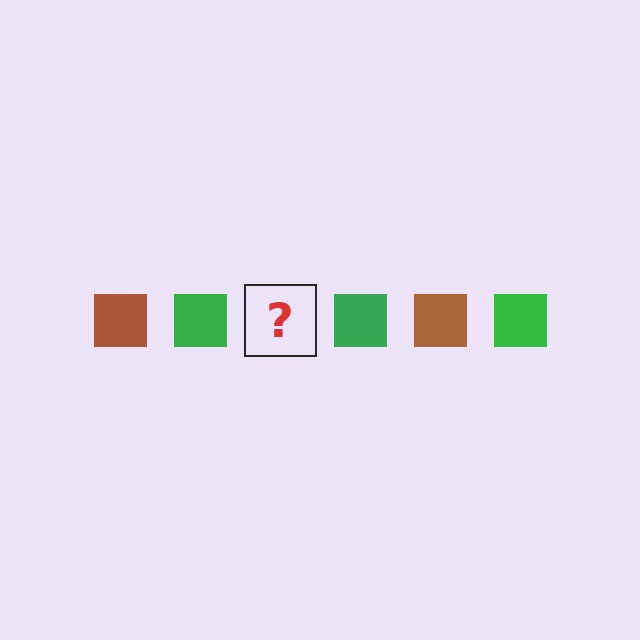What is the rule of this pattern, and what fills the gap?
The rule is that the pattern cycles through brown, green squares. The gap should be filled with a brown square.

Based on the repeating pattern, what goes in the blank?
The blank should be a brown square.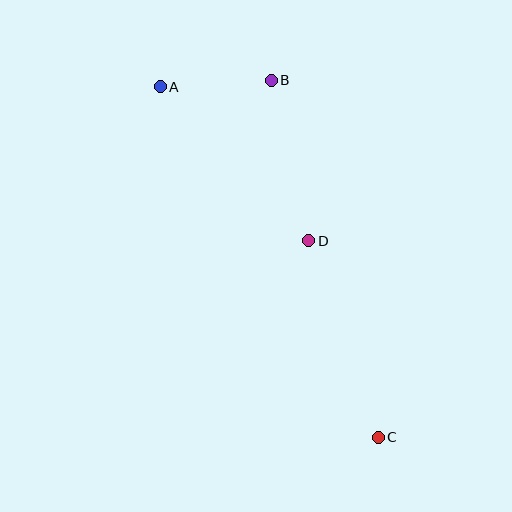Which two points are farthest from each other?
Points A and C are farthest from each other.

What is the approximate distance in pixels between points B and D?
The distance between B and D is approximately 165 pixels.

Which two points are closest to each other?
Points A and B are closest to each other.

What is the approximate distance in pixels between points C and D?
The distance between C and D is approximately 209 pixels.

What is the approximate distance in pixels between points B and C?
The distance between B and C is approximately 373 pixels.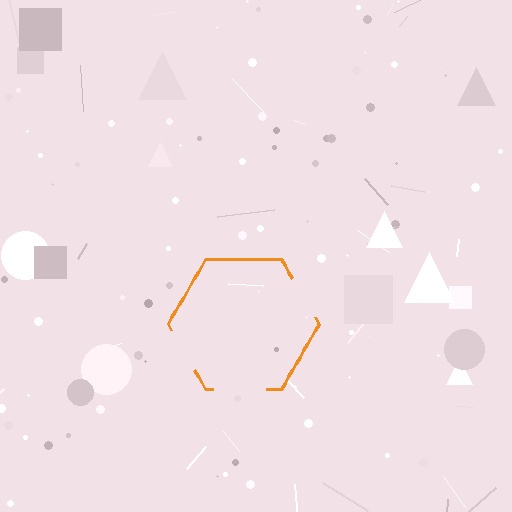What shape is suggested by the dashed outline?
The dashed outline suggests a hexagon.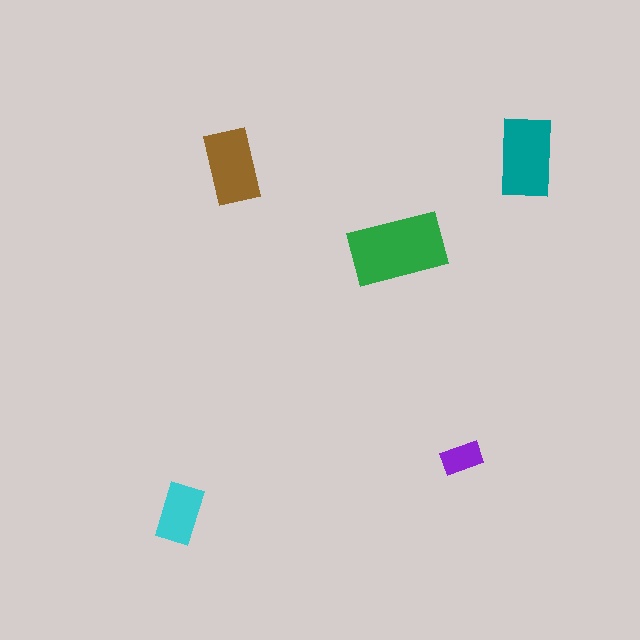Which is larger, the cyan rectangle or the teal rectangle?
The teal one.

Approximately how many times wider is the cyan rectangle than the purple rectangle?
About 1.5 times wider.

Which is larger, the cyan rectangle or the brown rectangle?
The brown one.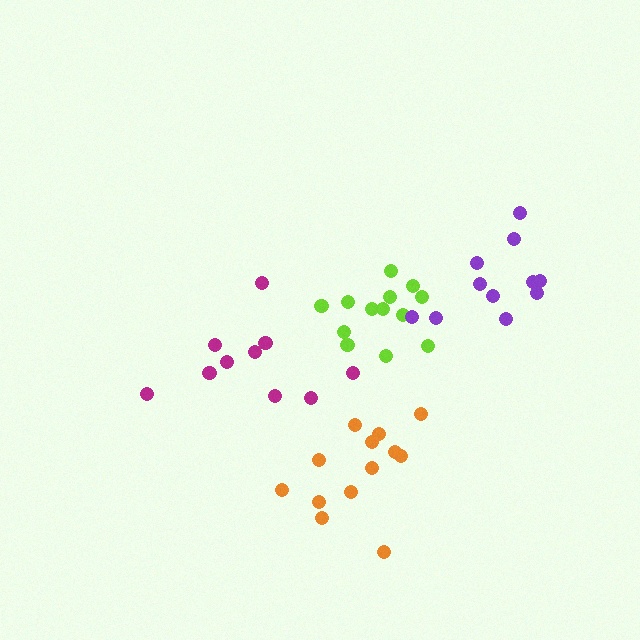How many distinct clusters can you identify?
There are 4 distinct clusters.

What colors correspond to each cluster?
The clusters are colored: lime, magenta, orange, purple.